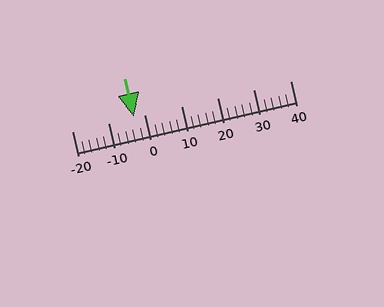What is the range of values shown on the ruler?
The ruler shows values from -20 to 40.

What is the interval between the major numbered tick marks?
The major tick marks are spaced 10 units apart.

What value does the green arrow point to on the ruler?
The green arrow points to approximately -3.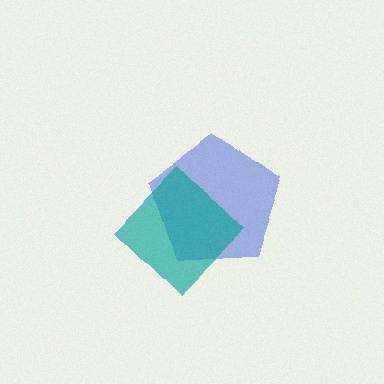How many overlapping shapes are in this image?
There are 2 overlapping shapes in the image.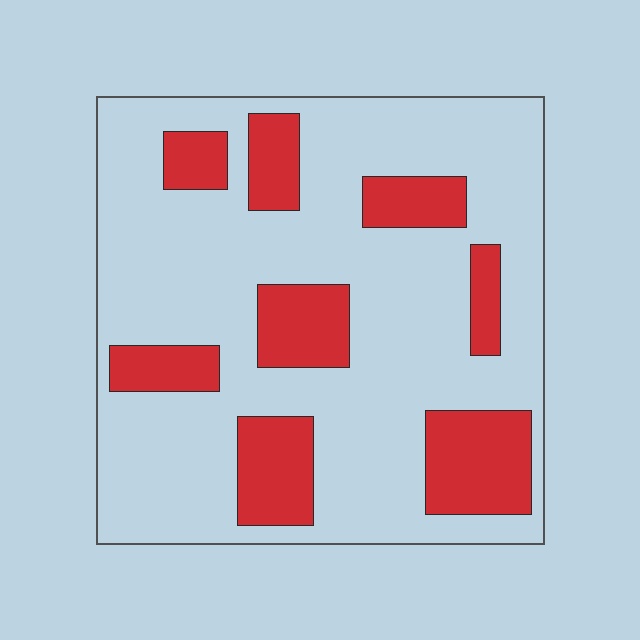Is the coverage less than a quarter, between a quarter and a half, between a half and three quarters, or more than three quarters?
Between a quarter and a half.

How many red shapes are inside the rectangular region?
8.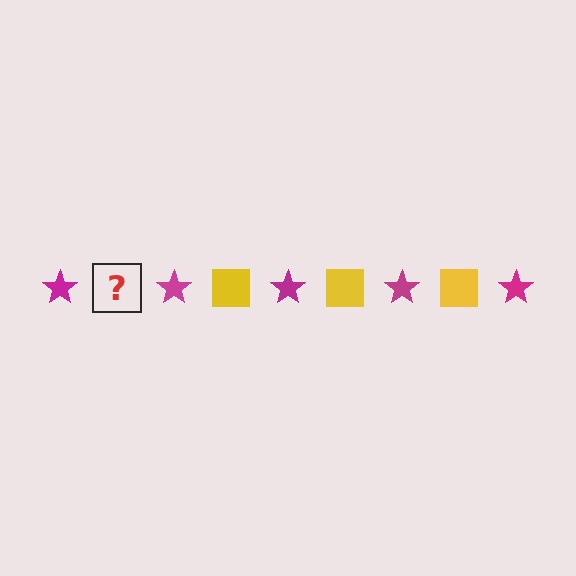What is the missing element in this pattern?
The missing element is a yellow square.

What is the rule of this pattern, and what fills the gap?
The rule is that the pattern alternates between magenta star and yellow square. The gap should be filled with a yellow square.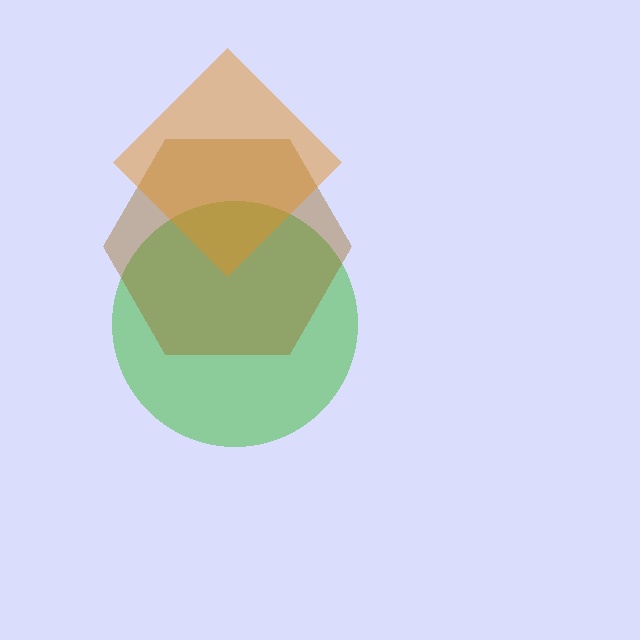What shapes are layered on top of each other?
The layered shapes are: a green circle, a brown hexagon, an orange diamond.